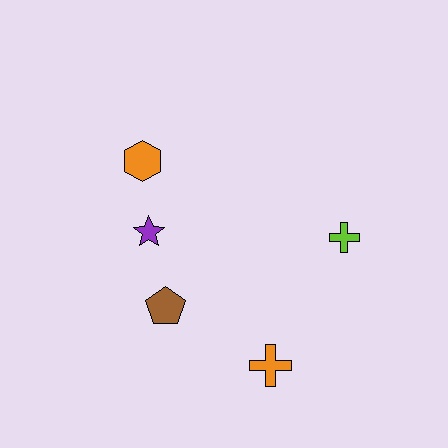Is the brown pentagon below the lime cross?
Yes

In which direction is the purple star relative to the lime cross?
The purple star is to the left of the lime cross.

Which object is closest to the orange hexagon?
The purple star is closest to the orange hexagon.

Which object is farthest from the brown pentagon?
The lime cross is farthest from the brown pentagon.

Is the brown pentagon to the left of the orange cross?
Yes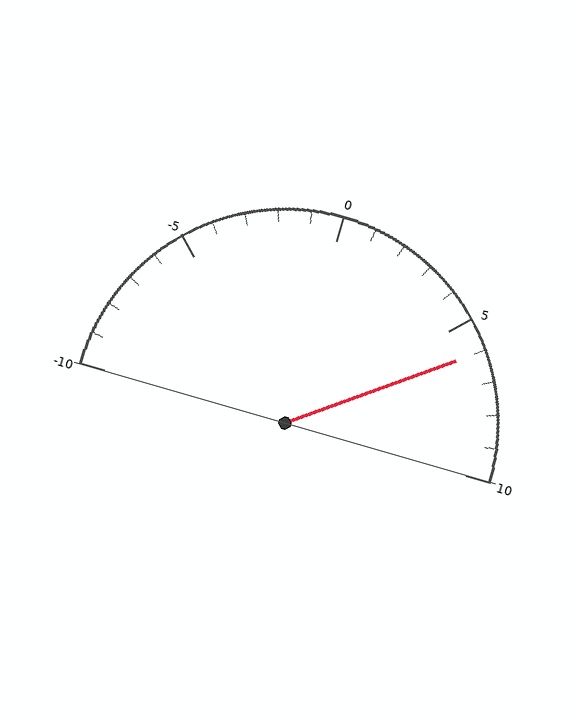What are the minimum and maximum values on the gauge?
The gauge ranges from -10 to 10.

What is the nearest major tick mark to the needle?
The nearest major tick mark is 5.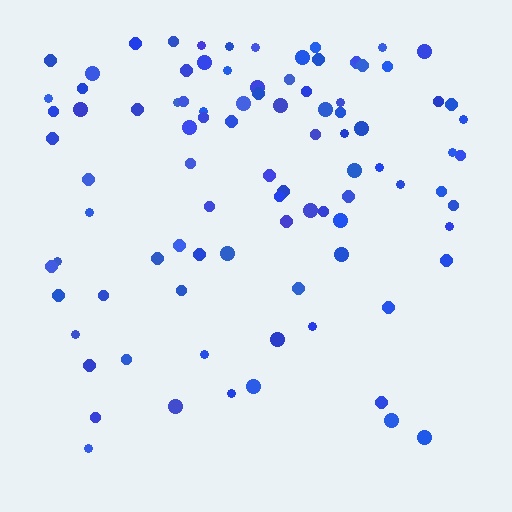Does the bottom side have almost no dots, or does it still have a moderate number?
Still a moderate number, just noticeably fewer than the top.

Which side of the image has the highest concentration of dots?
The top.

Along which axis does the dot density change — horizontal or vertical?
Vertical.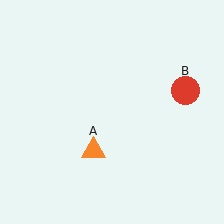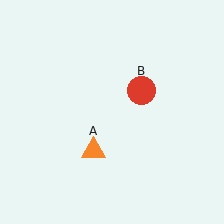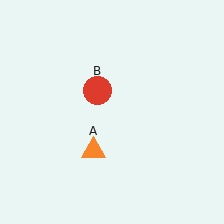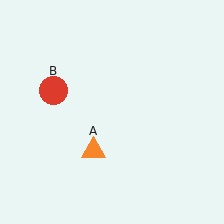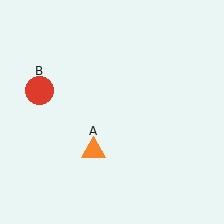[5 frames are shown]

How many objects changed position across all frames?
1 object changed position: red circle (object B).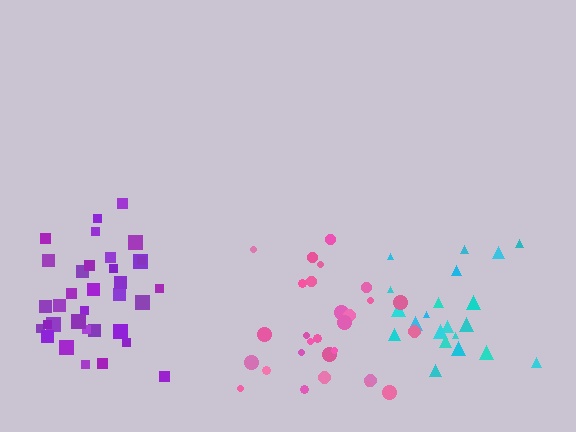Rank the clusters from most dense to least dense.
purple, pink, cyan.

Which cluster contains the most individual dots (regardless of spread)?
Purple (34).